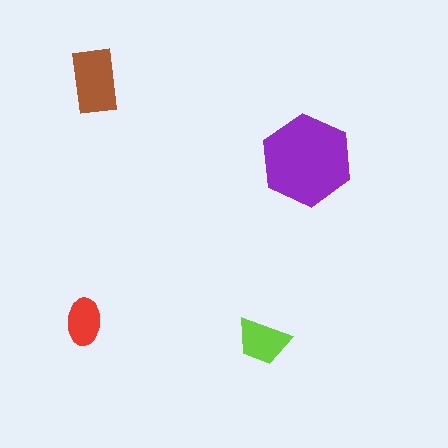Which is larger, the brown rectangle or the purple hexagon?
The purple hexagon.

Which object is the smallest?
The red ellipse.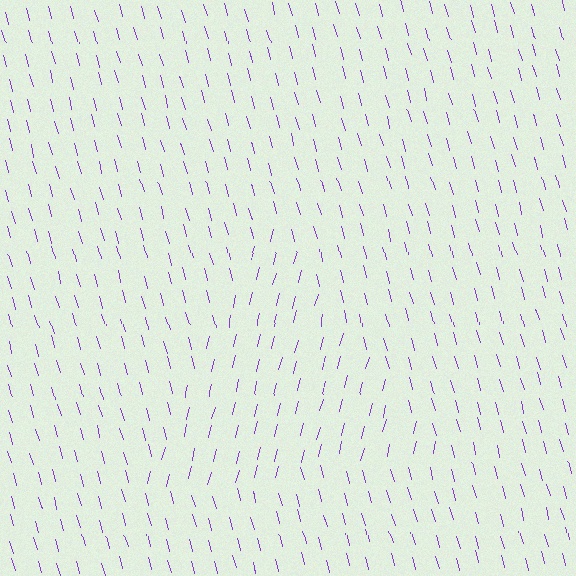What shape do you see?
I see a triangle.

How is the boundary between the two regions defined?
The boundary is defined purely by a change in line orientation (approximately 30 degrees difference). All lines are the same color and thickness.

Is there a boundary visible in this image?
Yes, there is a texture boundary formed by a change in line orientation.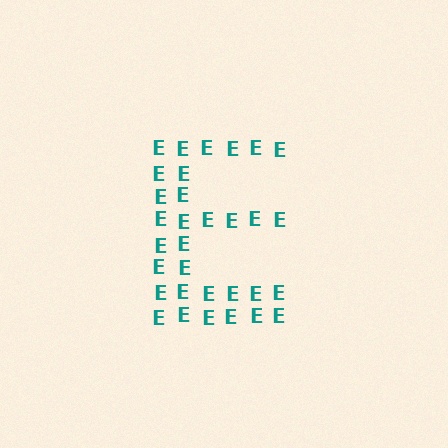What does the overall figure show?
The overall figure shows the letter E.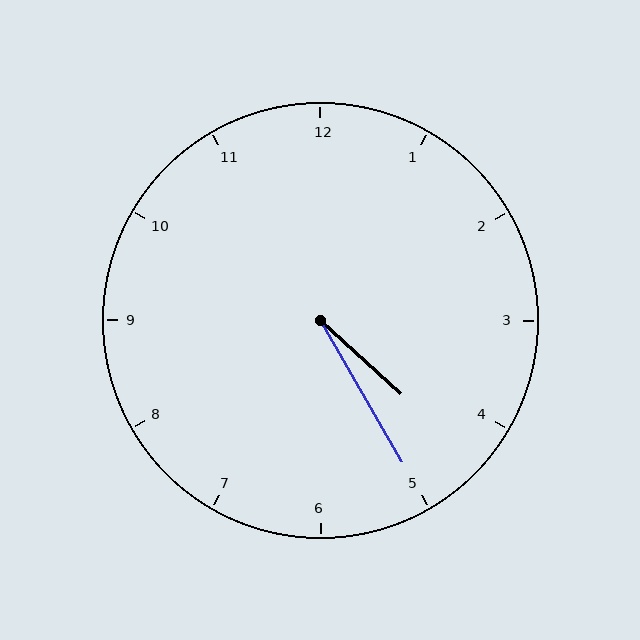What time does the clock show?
4:25.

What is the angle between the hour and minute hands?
Approximately 18 degrees.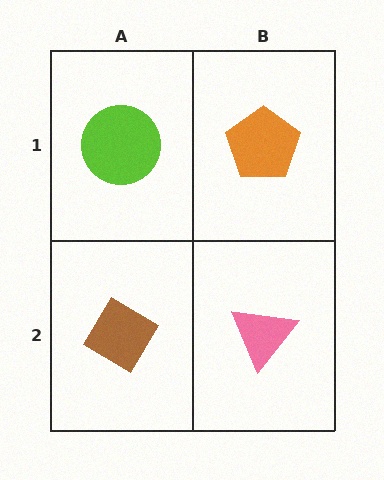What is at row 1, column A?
A lime circle.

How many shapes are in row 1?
2 shapes.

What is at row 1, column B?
An orange pentagon.